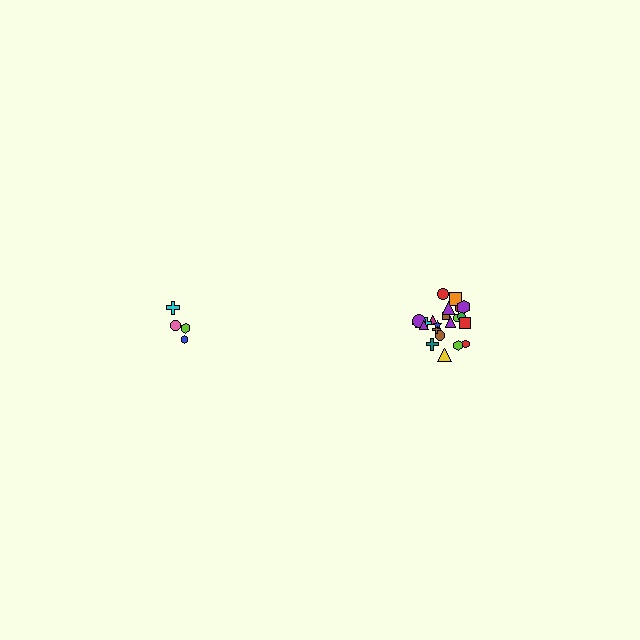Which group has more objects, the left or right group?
The right group.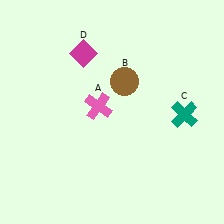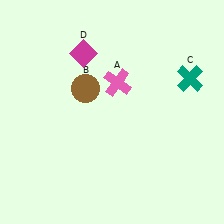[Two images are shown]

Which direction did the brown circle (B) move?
The brown circle (B) moved left.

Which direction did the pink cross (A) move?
The pink cross (A) moved up.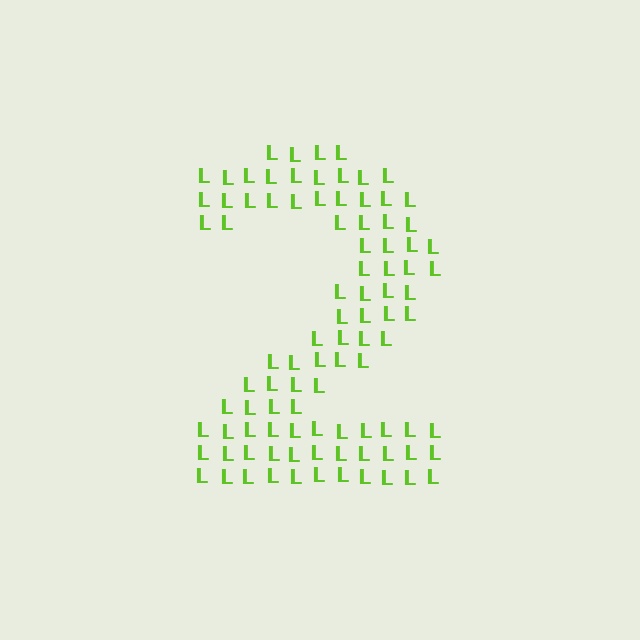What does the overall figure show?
The overall figure shows the digit 2.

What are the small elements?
The small elements are letter L's.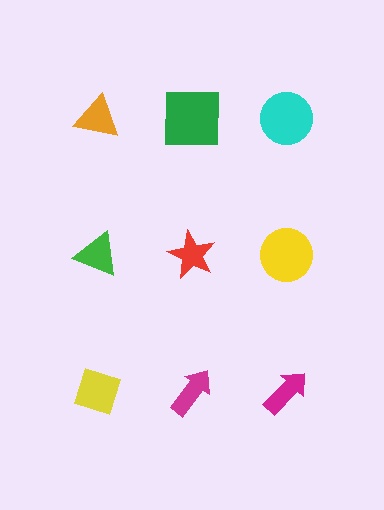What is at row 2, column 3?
A yellow circle.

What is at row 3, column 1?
A yellow diamond.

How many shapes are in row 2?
3 shapes.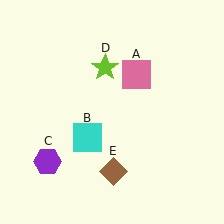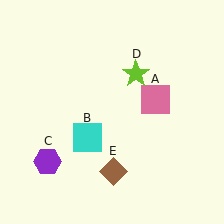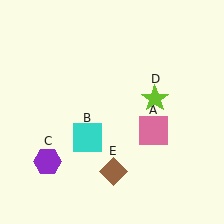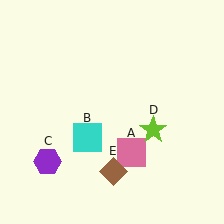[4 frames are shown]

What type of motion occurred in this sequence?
The pink square (object A), lime star (object D) rotated clockwise around the center of the scene.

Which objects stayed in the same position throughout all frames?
Cyan square (object B) and purple hexagon (object C) and brown diamond (object E) remained stationary.